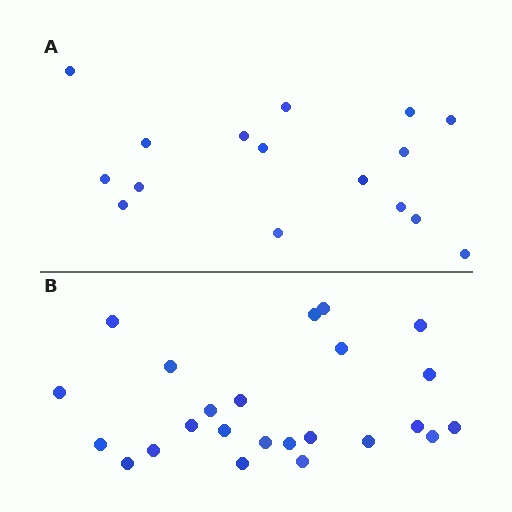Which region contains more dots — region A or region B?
Region B (the bottom region) has more dots.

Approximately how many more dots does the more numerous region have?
Region B has roughly 8 or so more dots than region A.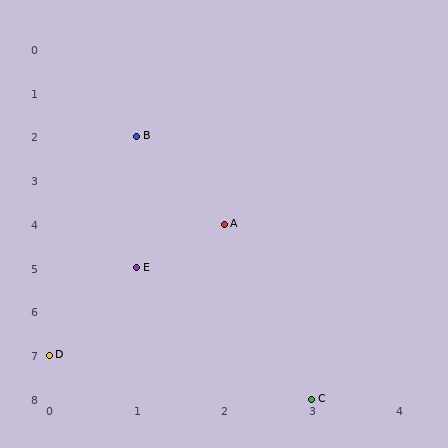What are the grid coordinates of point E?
Point E is at grid coordinates (1, 5).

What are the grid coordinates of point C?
Point C is at grid coordinates (3, 8).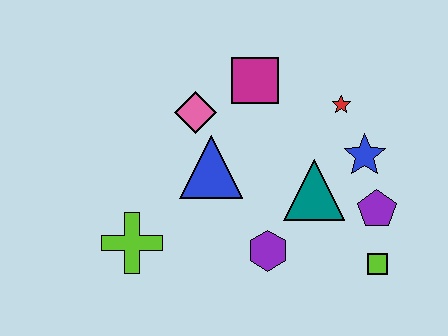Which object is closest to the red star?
The blue star is closest to the red star.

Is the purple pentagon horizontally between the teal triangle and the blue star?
No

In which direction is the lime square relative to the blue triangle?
The lime square is to the right of the blue triangle.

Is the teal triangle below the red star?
Yes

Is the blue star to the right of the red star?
Yes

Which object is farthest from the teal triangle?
The lime cross is farthest from the teal triangle.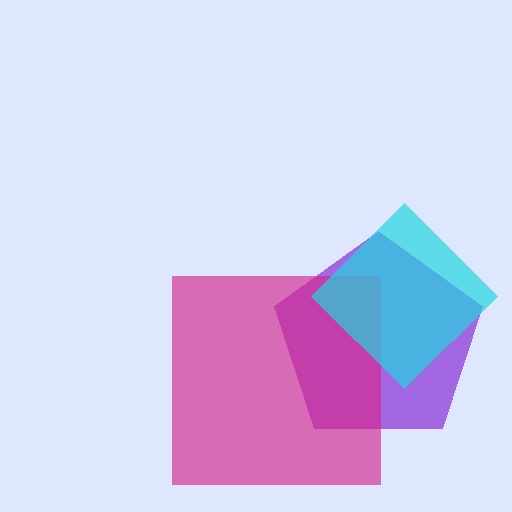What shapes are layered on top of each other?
The layered shapes are: a purple pentagon, a magenta square, a cyan diamond.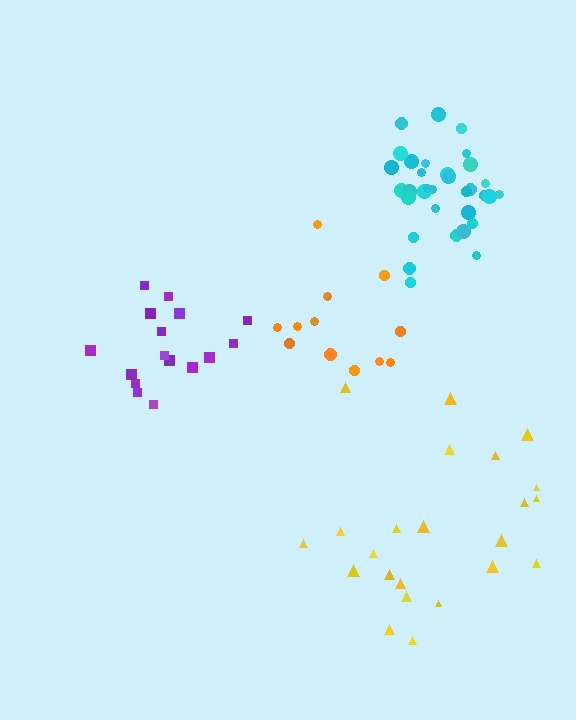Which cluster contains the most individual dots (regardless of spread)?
Cyan (33).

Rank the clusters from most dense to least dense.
cyan, purple, orange, yellow.